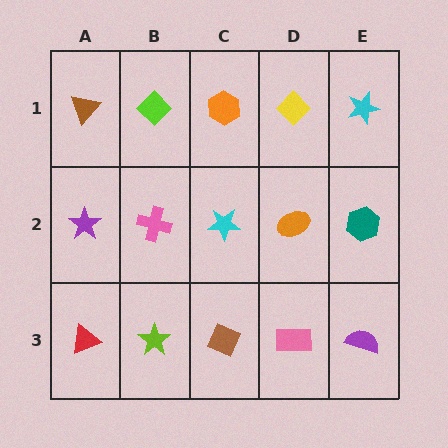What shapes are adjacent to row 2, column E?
A cyan star (row 1, column E), a purple semicircle (row 3, column E), an orange ellipse (row 2, column D).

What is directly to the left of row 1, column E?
A yellow diamond.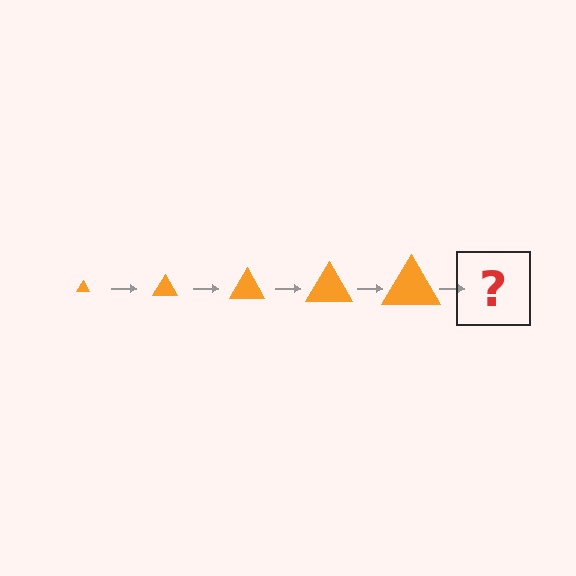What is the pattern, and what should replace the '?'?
The pattern is that the triangle gets progressively larger each step. The '?' should be an orange triangle, larger than the previous one.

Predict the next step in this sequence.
The next step is an orange triangle, larger than the previous one.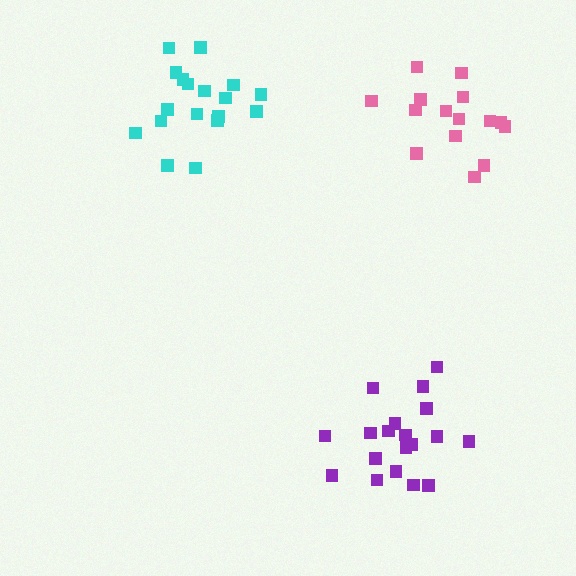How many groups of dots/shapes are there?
There are 3 groups.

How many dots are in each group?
Group 1: 18 dots, Group 2: 19 dots, Group 3: 15 dots (52 total).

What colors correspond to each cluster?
The clusters are colored: cyan, purple, pink.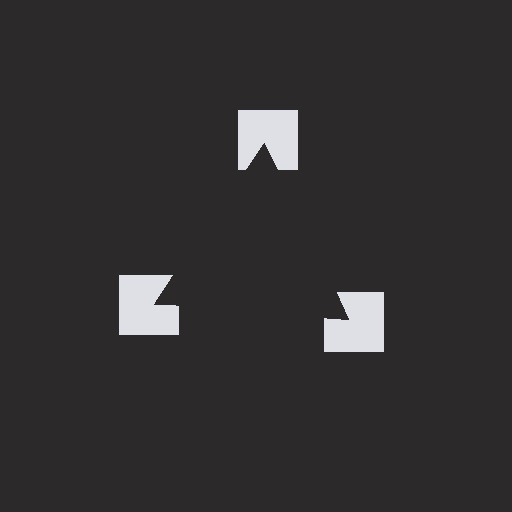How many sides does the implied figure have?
3 sides.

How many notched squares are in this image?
There are 3 — one at each vertex of the illusory triangle.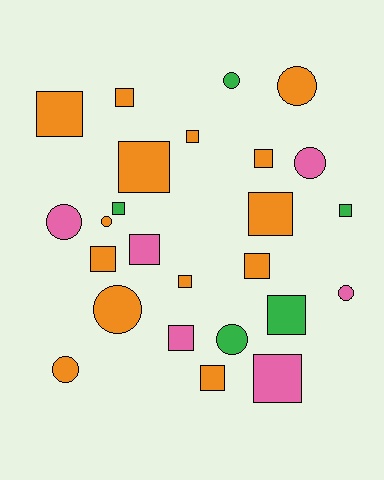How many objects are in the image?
There are 25 objects.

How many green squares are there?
There are 3 green squares.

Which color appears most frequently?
Orange, with 14 objects.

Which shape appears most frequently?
Square, with 16 objects.